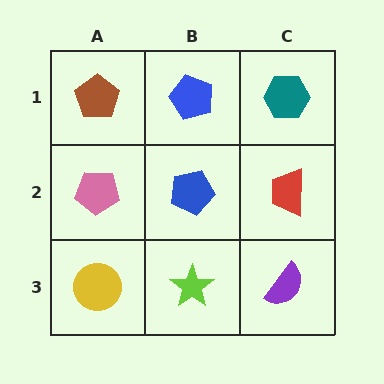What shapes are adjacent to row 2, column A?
A brown pentagon (row 1, column A), a yellow circle (row 3, column A), a blue pentagon (row 2, column B).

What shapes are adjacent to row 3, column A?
A pink pentagon (row 2, column A), a lime star (row 3, column B).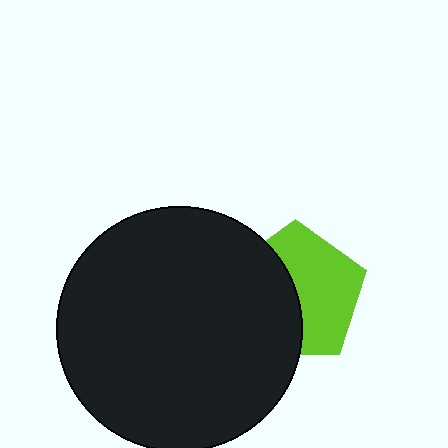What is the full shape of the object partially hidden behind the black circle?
The partially hidden object is a lime pentagon.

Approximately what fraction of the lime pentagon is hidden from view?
Roughly 46% of the lime pentagon is hidden behind the black circle.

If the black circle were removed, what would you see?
You would see the complete lime pentagon.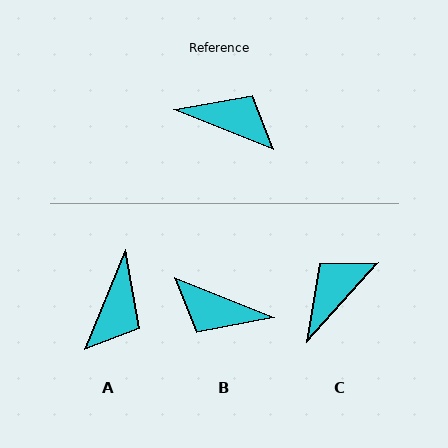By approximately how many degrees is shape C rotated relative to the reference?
Approximately 70 degrees counter-clockwise.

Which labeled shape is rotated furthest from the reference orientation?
B, about 180 degrees away.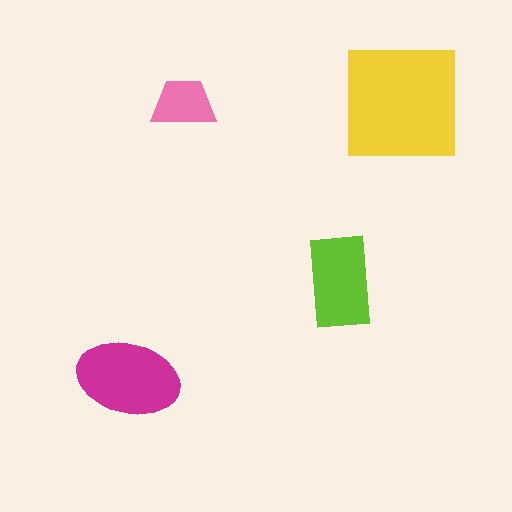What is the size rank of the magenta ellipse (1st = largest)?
2nd.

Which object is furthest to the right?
The yellow square is rightmost.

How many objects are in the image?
There are 4 objects in the image.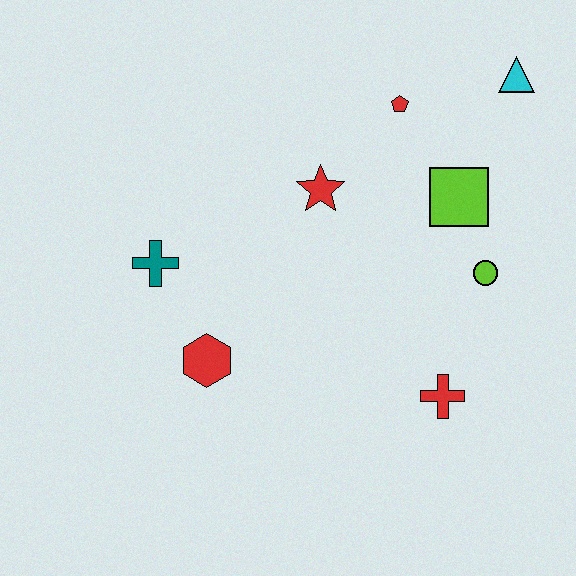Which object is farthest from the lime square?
The teal cross is farthest from the lime square.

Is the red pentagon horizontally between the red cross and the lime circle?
No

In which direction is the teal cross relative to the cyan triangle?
The teal cross is to the left of the cyan triangle.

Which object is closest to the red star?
The red pentagon is closest to the red star.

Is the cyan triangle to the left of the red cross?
No